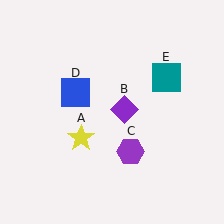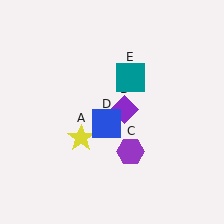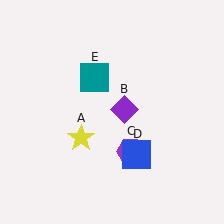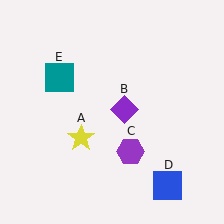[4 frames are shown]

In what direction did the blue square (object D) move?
The blue square (object D) moved down and to the right.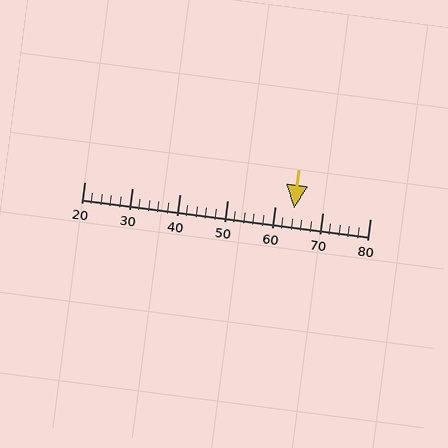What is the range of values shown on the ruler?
The ruler shows values from 20 to 80.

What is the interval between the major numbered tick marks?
The major tick marks are spaced 10 units apart.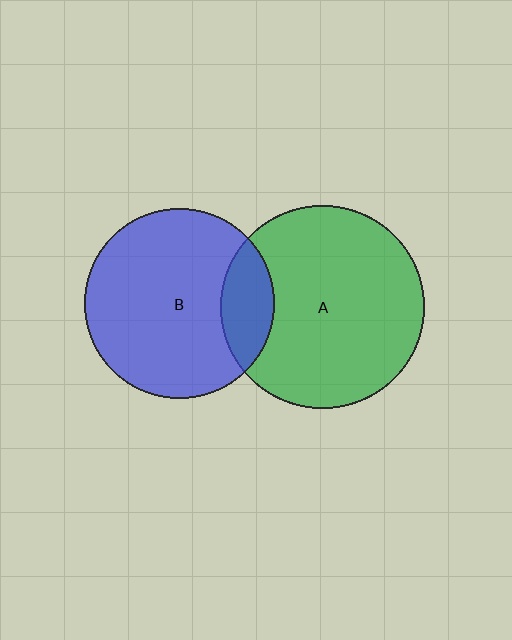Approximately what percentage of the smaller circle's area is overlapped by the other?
Approximately 15%.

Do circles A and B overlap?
Yes.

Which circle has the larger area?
Circle A (green).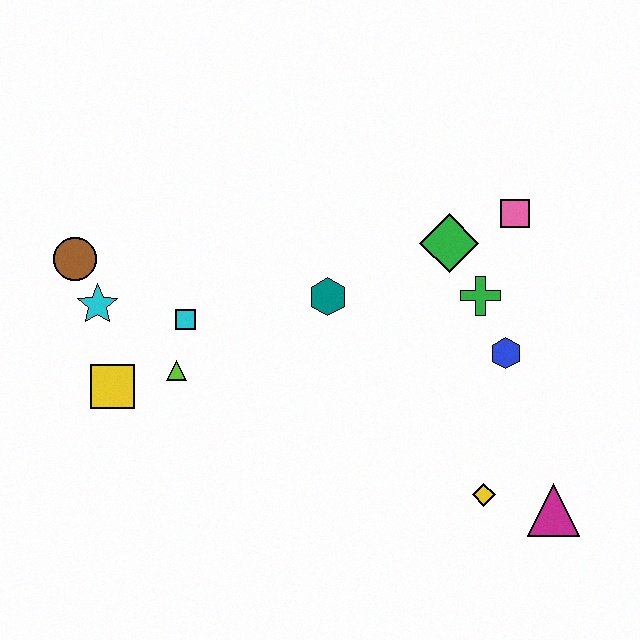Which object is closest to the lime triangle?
The cyan square is closest to the lime triangle.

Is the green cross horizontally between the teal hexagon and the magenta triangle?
Yes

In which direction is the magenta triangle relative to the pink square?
The magenta triangle is below the pink square.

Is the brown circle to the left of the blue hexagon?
Yes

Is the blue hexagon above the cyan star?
No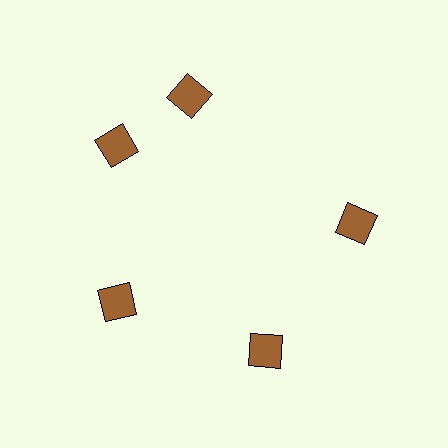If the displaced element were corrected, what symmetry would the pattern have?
It would have 5-fold rotational symmetry — the pattern would map onto itself every 72 degrees.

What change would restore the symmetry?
The symmetry would be restored by rotating it back into even spacing with its neighbors so that all 5 diamonds sit at equal angles and equal distance from the center.